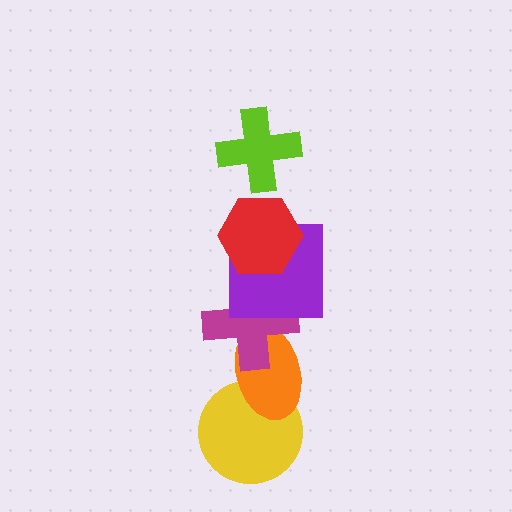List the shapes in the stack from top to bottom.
From top to bottom: the lime cross, the red hexagon, the purple square, the magenta cross, the orange ellipse, the yellow circle.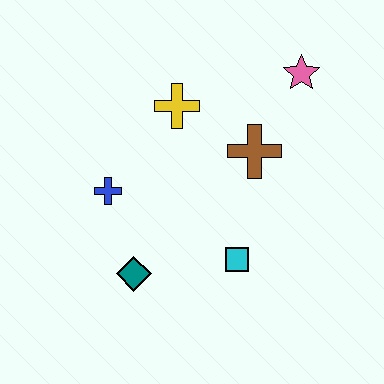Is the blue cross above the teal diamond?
Yes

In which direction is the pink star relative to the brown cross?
The pink star is above the brown cross.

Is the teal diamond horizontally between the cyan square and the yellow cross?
No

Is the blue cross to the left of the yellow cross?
Yes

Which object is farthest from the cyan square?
The pink star is farthest from the cyan square.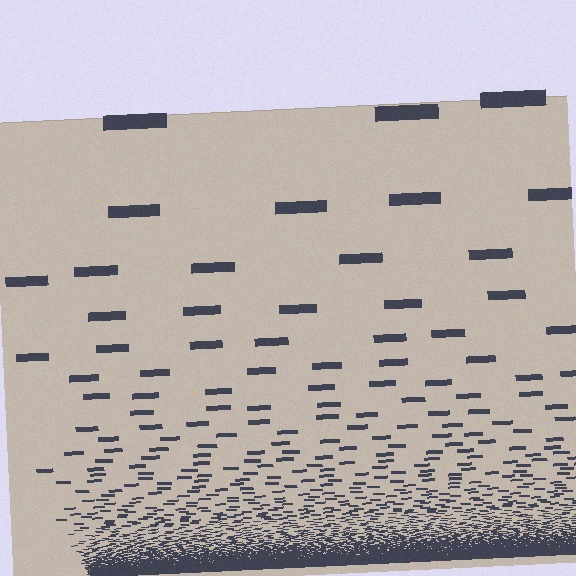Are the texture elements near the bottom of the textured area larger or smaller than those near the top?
Smaller. The gradient is inverted — elements near the bottom are smaller and denser.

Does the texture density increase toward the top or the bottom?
Density increases toward the bottom.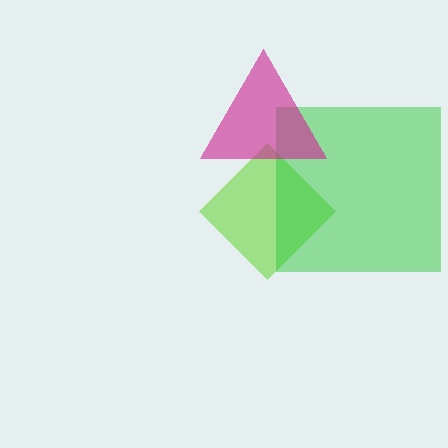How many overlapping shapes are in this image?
There are 3 overlapping shapes in the image.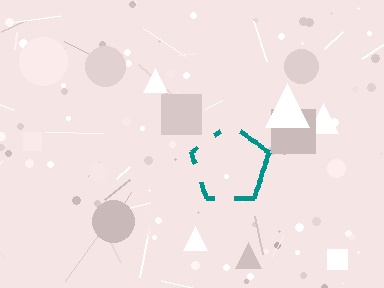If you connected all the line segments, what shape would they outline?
They would outline a pentagon.